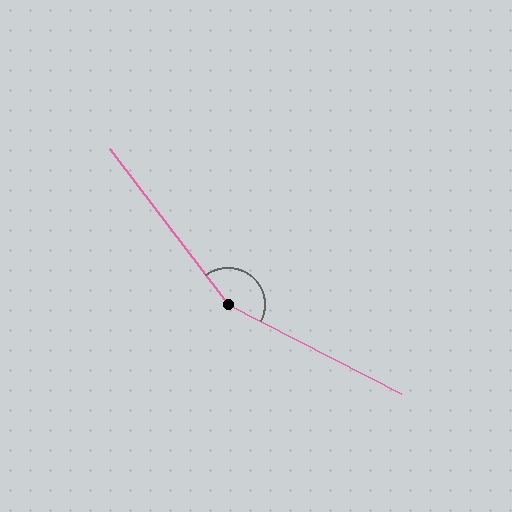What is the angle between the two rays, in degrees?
Approximately 154 degrees.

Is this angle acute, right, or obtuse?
It is obtuse.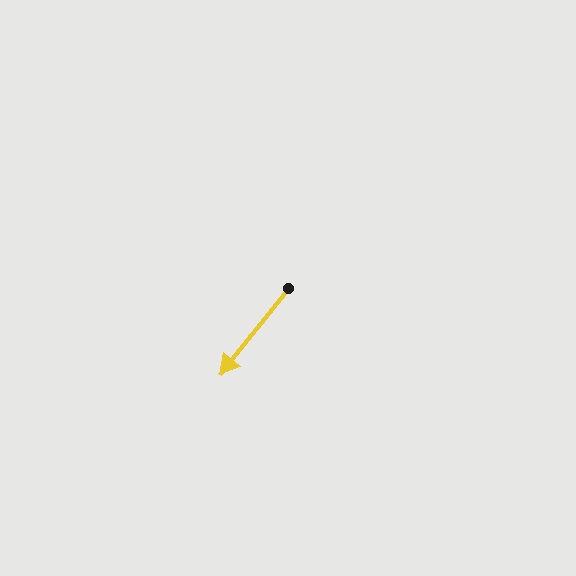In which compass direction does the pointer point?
Southwest.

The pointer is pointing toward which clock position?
Roughly 7 o'clock.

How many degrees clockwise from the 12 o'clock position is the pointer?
Approximately 218 degrees.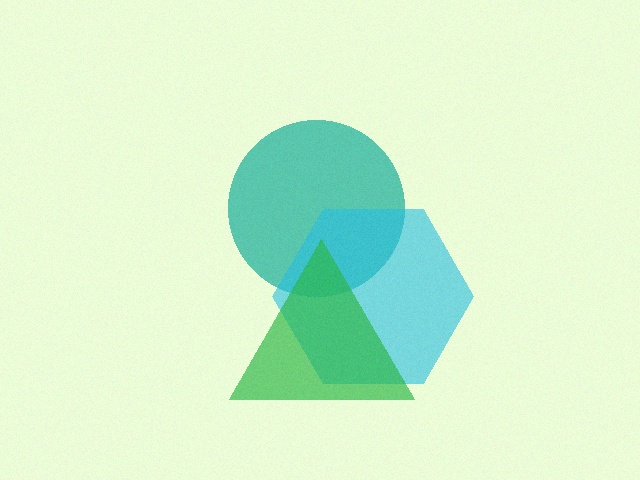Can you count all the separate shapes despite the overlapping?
Yes, there are 3 separate shapes.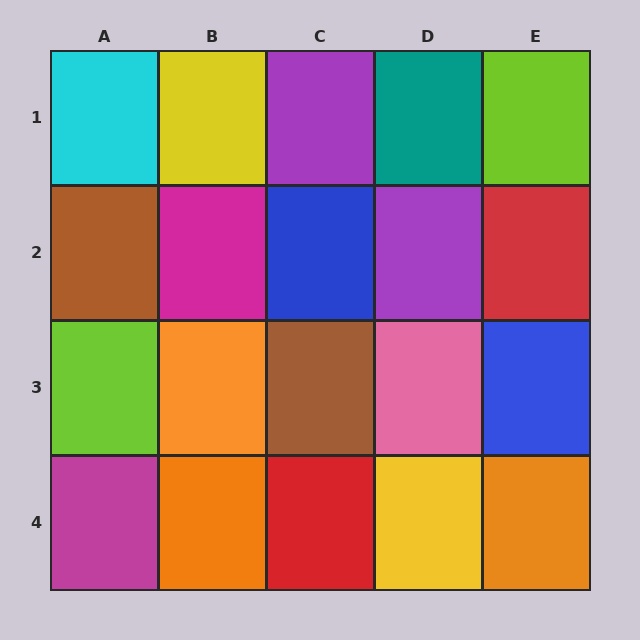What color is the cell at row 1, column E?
Lime.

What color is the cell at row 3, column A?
Lime.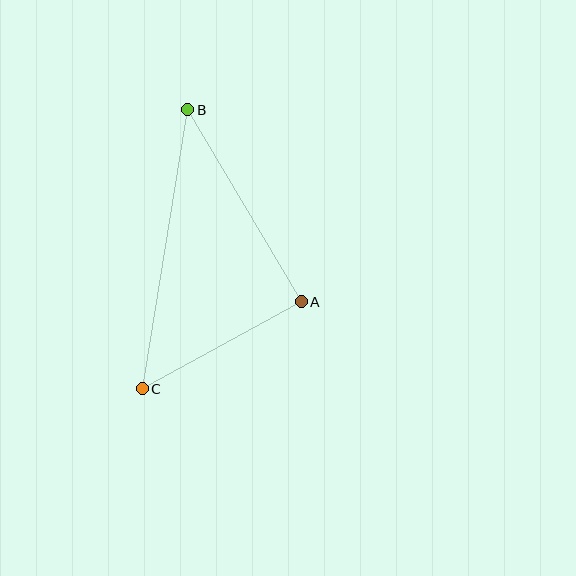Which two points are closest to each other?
Points A and C are closest to each other.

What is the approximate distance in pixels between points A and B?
The distance between A and B is approximately 223 pixels.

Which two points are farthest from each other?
Points B and C are farthest from each other.